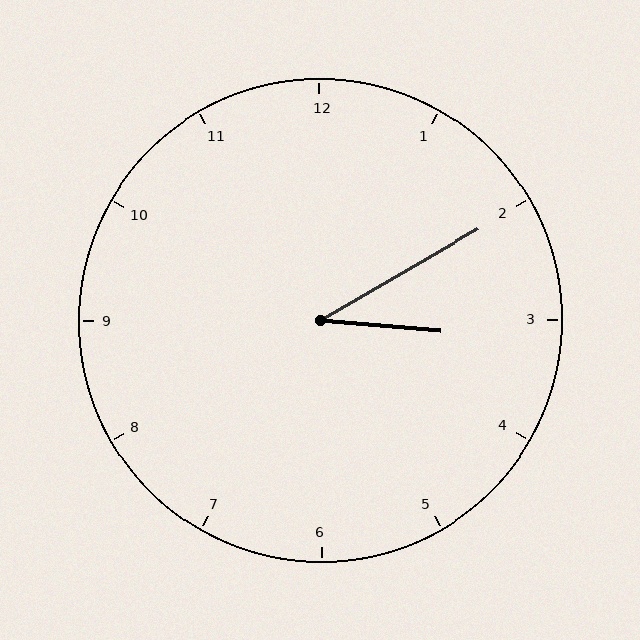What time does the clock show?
3:10.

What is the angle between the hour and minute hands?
Approximately 35 degrees.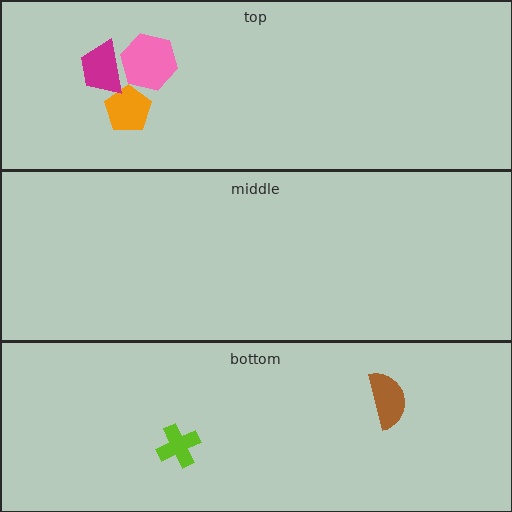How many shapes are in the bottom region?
2.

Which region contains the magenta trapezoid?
The top region.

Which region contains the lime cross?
The bottom region.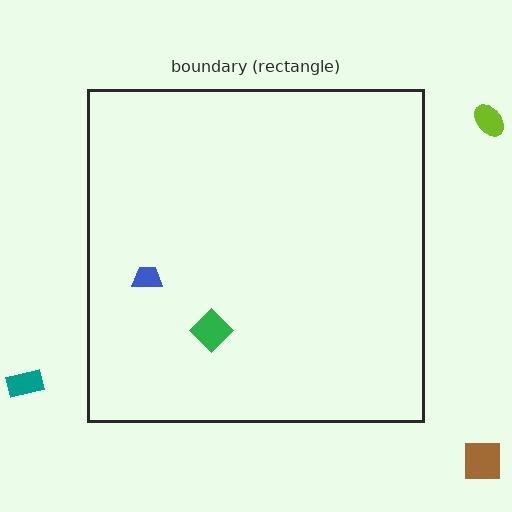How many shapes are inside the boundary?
2 inside, 3 outside.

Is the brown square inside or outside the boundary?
Outside.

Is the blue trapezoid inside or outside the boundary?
Inside.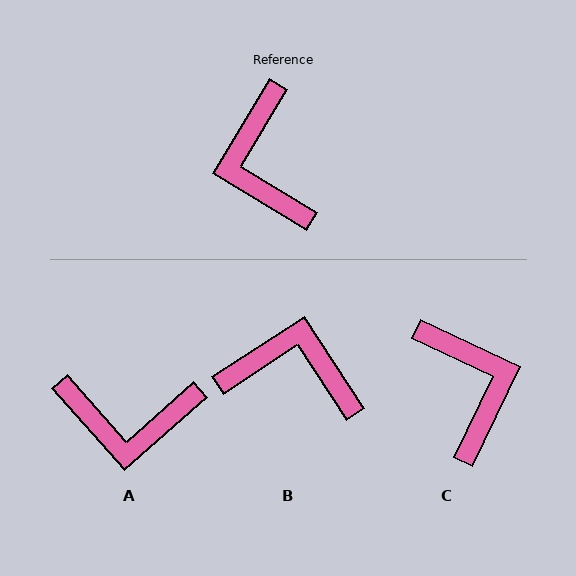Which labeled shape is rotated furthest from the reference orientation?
C, about 174 degrees away.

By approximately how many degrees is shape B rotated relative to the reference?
Approximately 116 degrees clockwise.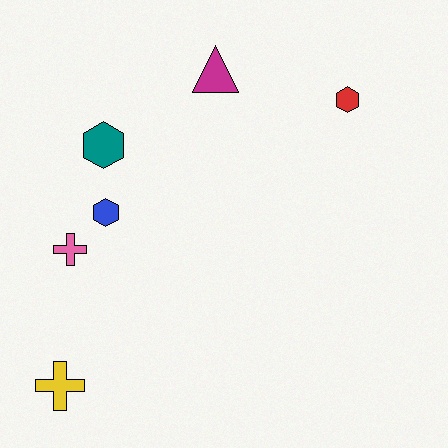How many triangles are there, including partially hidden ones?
There is 1 triangle.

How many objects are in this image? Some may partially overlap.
There are 6 objects.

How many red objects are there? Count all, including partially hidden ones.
There is 1 red object.